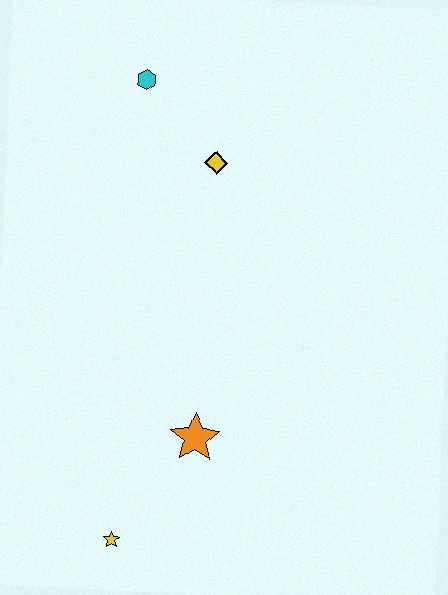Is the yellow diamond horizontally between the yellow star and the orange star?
No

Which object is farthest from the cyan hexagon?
The yellow star is farthest from the cyan hexagon.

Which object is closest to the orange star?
The yellow star is closest to the orange star.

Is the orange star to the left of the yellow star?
No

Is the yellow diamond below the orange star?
No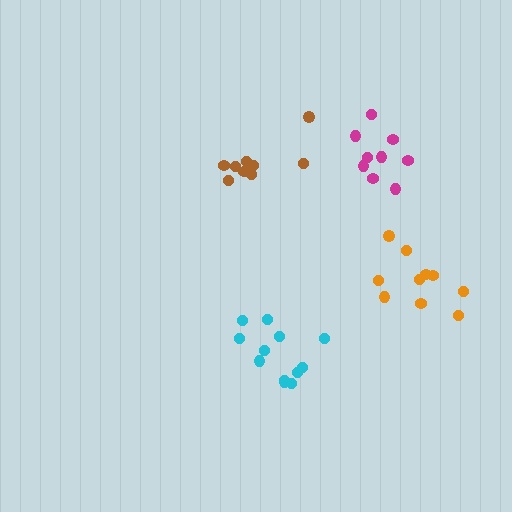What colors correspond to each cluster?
The clusters are colored: orange, brown, cyan, magenta.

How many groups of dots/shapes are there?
There are 4 groups.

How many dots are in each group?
Group 1: 10 dots, Group 2: 9 dots, Group 3: 12 dots, Group 4: 9 dots (40 total).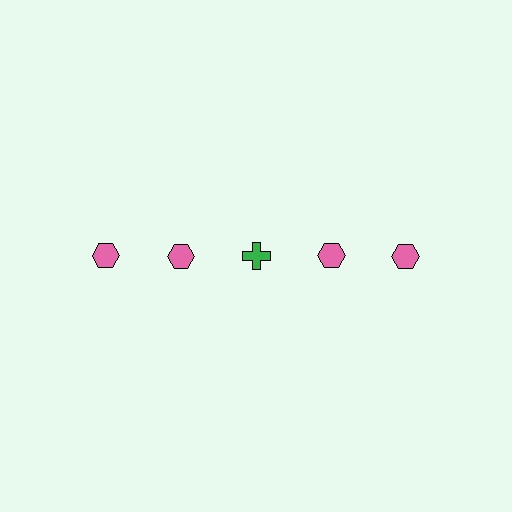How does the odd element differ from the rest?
It differs in both color (green instead of pink) and shape (cross instead of hexagon).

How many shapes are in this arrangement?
There are 5 shapes arranged in a grid pattern.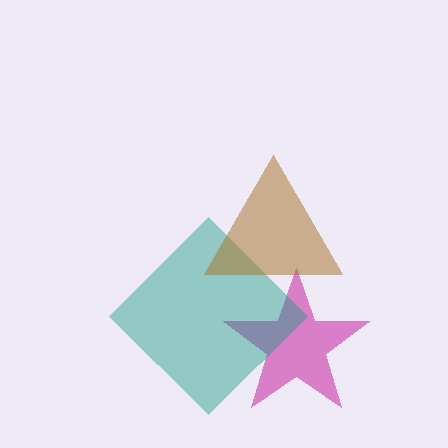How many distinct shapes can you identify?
There are 3 distinct shapes: a magenta star, a teal diamond, a brown triangle.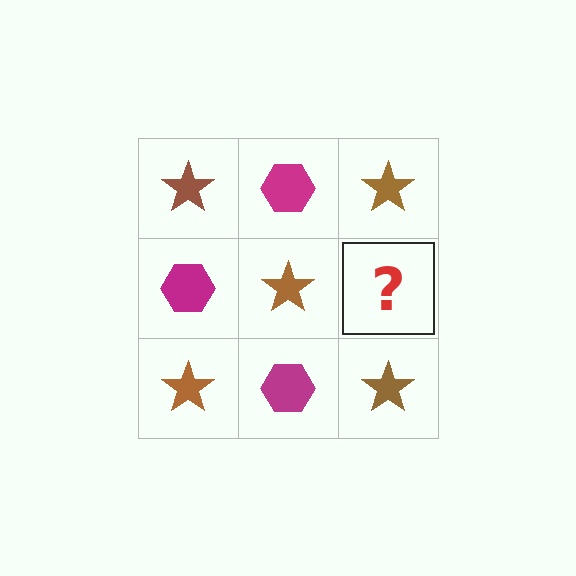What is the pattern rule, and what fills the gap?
The rule is that it alternates brown star and magenta hexagon in a checkerboard pattern. The gap should be filled with a magenta hexagon.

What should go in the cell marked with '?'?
The missing cell should contain a magenta hexagon.